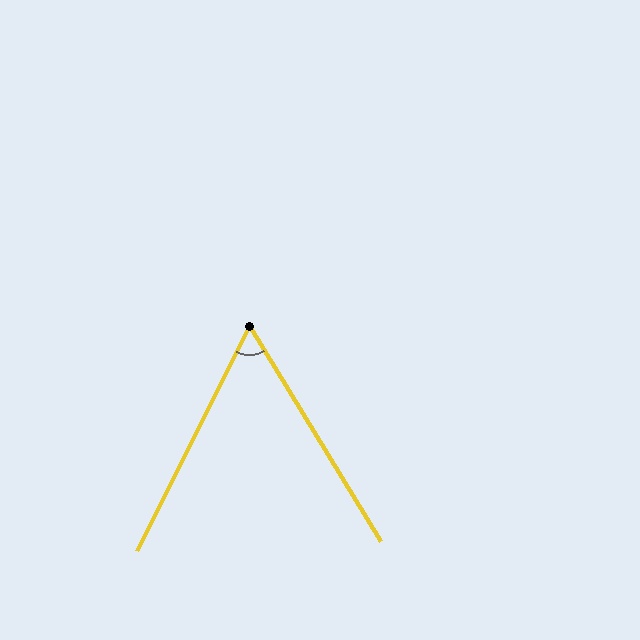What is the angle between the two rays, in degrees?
Approximately 58 degrees.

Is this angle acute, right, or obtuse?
It is acute.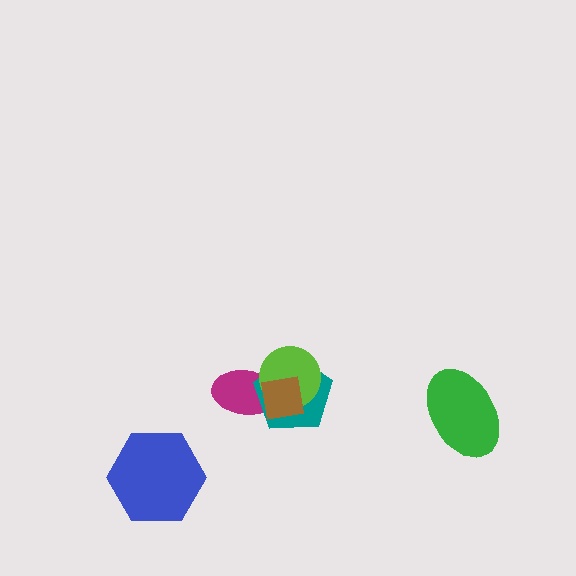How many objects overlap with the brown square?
3 objects overlap with the brown square.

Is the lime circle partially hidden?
Yes, it is partially covered by another shape.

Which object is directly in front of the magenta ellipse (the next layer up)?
The teal pentagon is directly in front of the magenta ellipse.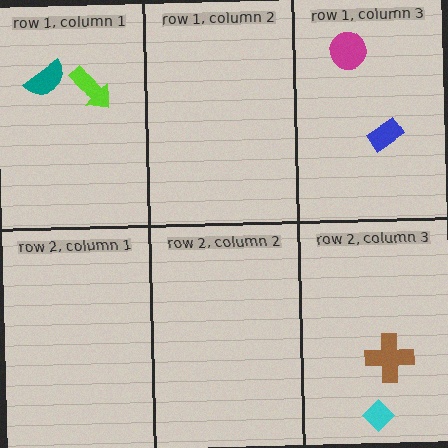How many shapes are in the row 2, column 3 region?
2.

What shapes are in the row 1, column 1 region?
The lime arrow, the teal semicircle.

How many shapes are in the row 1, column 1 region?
2.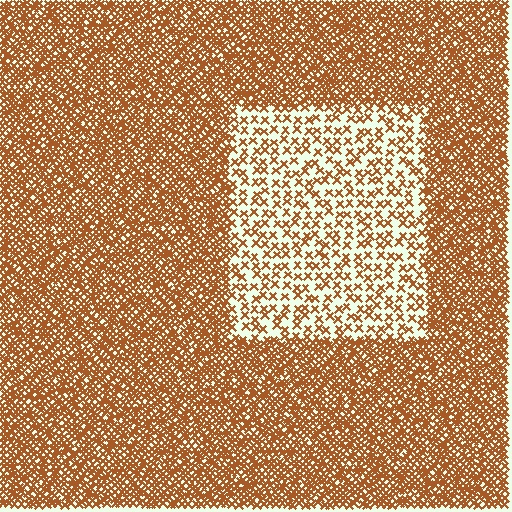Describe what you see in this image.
The image contains small brown elements arranged at two different densities. A rectangle-shaped region is visible where the elements are less densely packed than the surrounding area.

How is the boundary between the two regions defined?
The boundary is defined by a change in element density (approximately 2.8x ratio). All elements are the same color, size, and shape.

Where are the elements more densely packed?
The elements are more densely packed outside the rectangle boundary.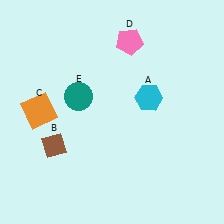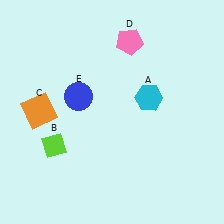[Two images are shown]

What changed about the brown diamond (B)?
In Image 1, B is brown. In Image 2, it changed to lime.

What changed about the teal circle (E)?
In Image 1, E is teal. In Image 2, it changed to blue.